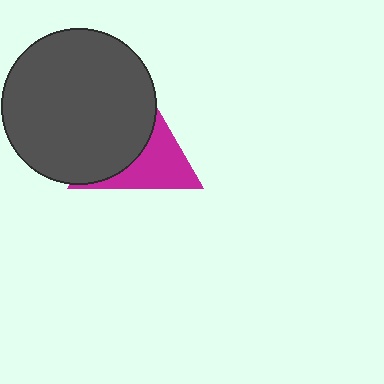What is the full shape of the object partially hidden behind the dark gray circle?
The partially hidden object is a magenta triangle.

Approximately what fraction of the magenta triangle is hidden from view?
Roughly 56% of the magenta triangle is hidden behind the dark gray circle.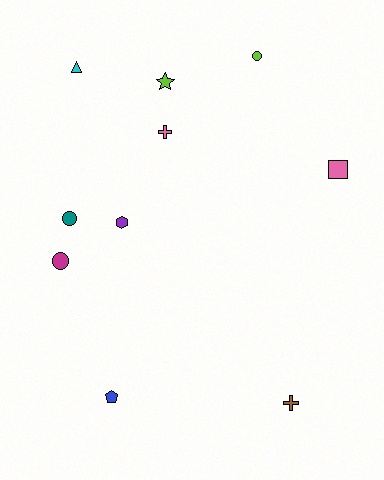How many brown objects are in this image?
There is 1 brown object.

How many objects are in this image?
There are 10 objects.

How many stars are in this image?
There is 1 star.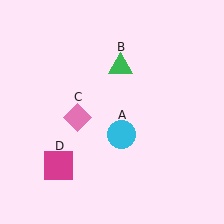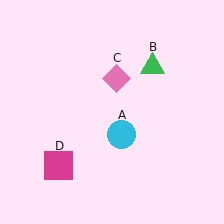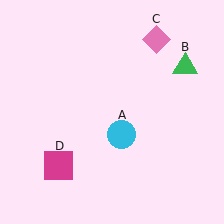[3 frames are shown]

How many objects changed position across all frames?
2 objects changed position: green triangle (object B), pink diamond (object C).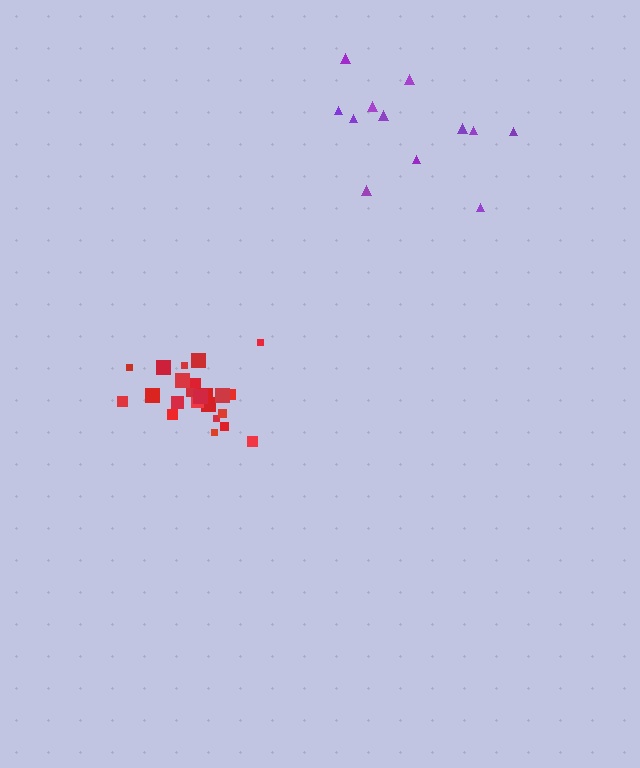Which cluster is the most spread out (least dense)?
Purple.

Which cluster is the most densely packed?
Red.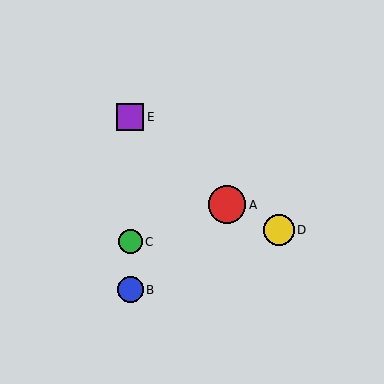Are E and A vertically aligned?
No, E is at x≈130 and A is at x≈227.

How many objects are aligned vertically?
3 objects (B, C, E) are aligned vertically.